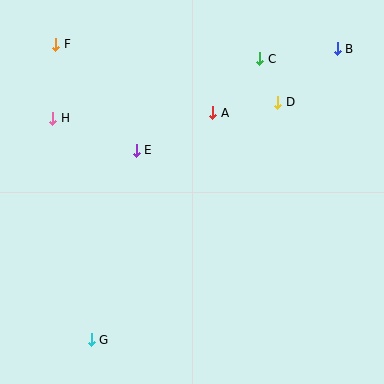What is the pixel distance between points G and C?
The distance between G and C is 328 pixels.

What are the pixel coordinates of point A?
Point A is at (213, 113).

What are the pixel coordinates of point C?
Point C is at (260, 59).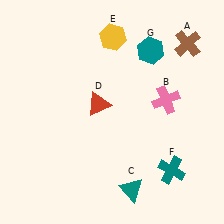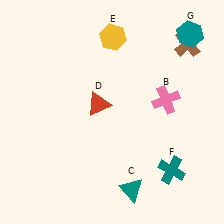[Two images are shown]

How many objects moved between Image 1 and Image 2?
1 object moved between the two images.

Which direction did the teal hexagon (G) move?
The teal hexagon (G) moved right.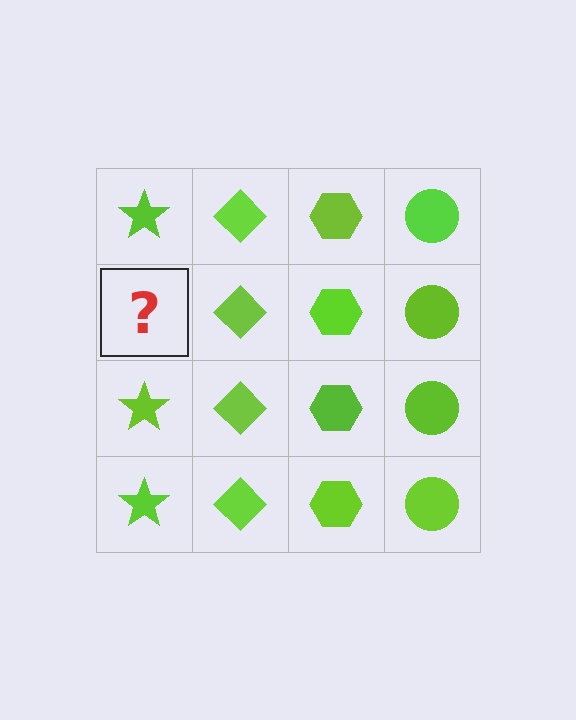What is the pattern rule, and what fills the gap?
The rule is that each column has a consistent shape. The gap should be filled with a lime star.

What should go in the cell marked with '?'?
The missing cell should contain a lime star.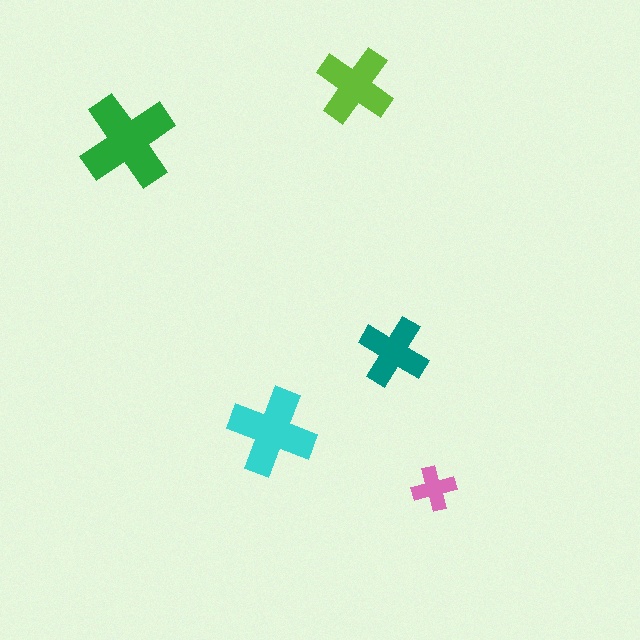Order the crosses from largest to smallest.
the green one, the cyan one, the lime one, the teal one, the pink one.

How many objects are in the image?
There are 5 objects in the image.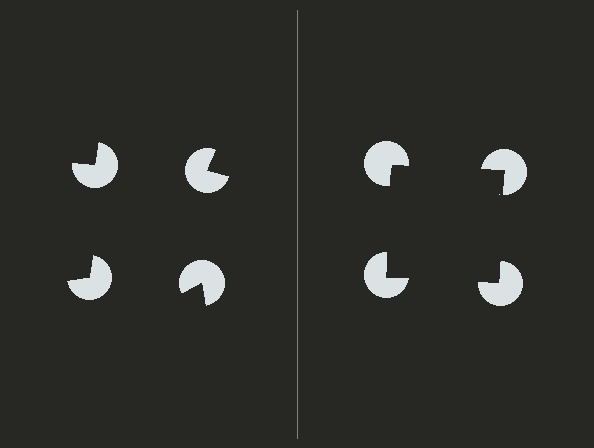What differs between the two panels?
The pac-man discs are positioned identically on both sides; only the wedge orientations differ. On the right they align to a square; on the left they are misaligned.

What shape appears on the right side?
An illusory square.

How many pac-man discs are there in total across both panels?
8 — 4 on each side.